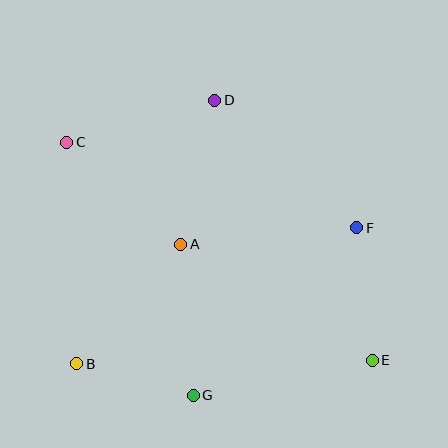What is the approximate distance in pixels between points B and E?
The distance between B and E is approximately 295 pixels.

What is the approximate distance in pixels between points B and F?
The distance between B and F is approximately 311 pixels.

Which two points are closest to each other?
Points B and G are closest to each other.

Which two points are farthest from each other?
Points C and E are farthest from each other.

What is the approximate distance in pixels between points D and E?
The distance between D and E is approximately 304 pixels.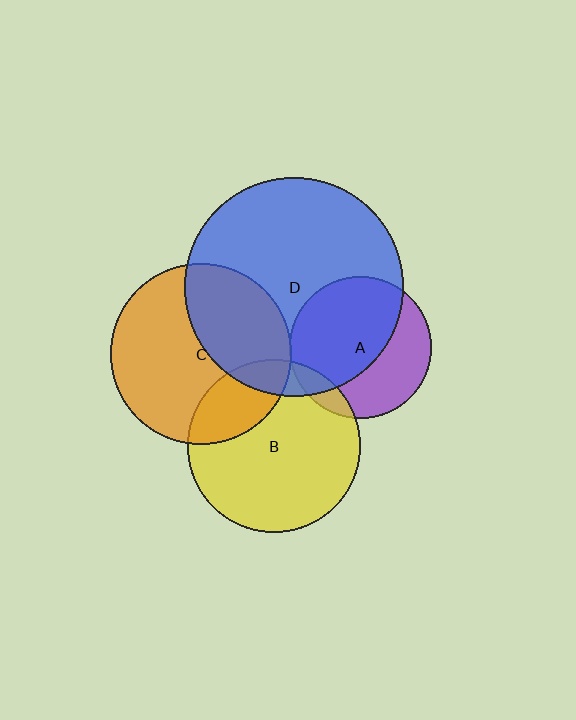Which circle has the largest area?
Circle D (blue).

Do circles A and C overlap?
Yes.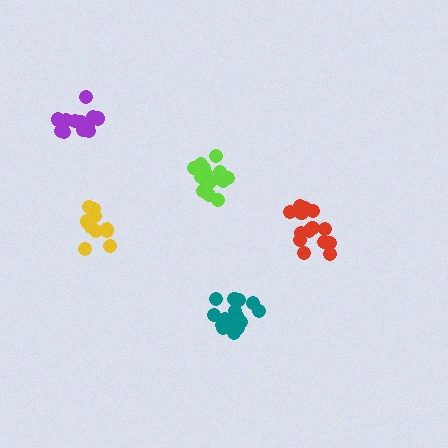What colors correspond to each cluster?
The clusters are colored: teal, yellow, lime, purple, red.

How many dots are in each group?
Group 1: 15 dots, Group 2: 12 dots, Group 3: 16 dots, Group 4: 13 dots, Group 5: 14 dots (70 total).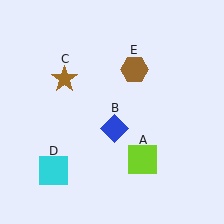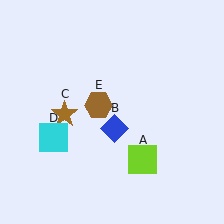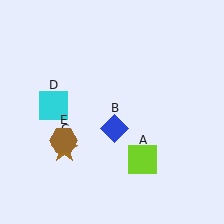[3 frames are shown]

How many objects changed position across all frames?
3 objects changed position: brown star (object C), cyan square (object D), brown hexagon (object E).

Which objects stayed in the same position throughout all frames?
Lime square (object A) and blue diamond (object B) remained stationary.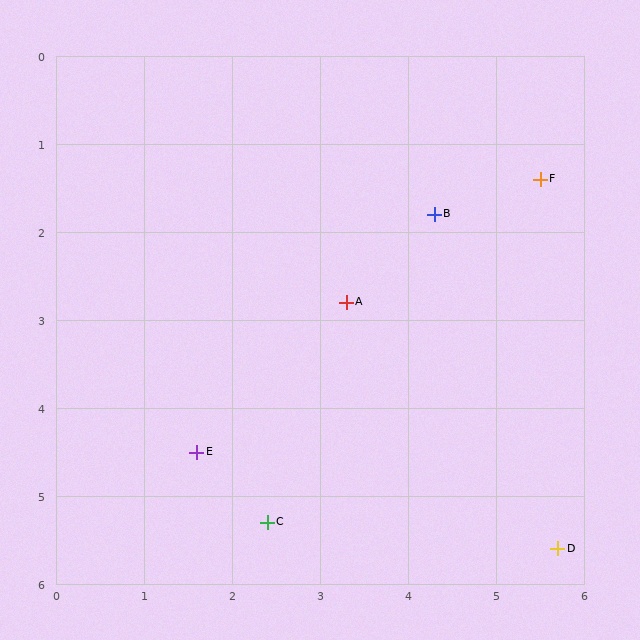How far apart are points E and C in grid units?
Points E and C are about 1.1 grid units apart.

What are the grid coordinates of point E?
Point E is at approximately (1.6, 4.5).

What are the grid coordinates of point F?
Point F is at approximately (5.5, 1.4).